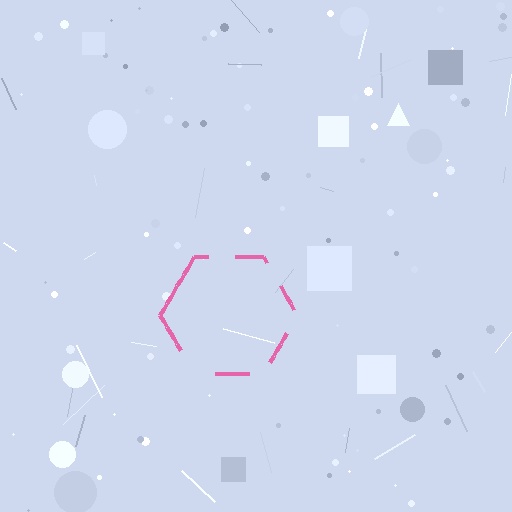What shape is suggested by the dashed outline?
The dashed outline suggests a hexagon.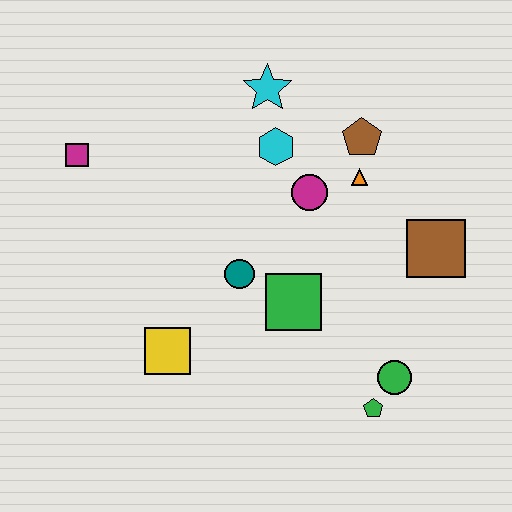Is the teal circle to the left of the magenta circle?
Yes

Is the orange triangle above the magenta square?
No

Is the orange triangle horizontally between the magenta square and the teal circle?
No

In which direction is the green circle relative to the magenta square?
The green circle is to the right of the magenta square.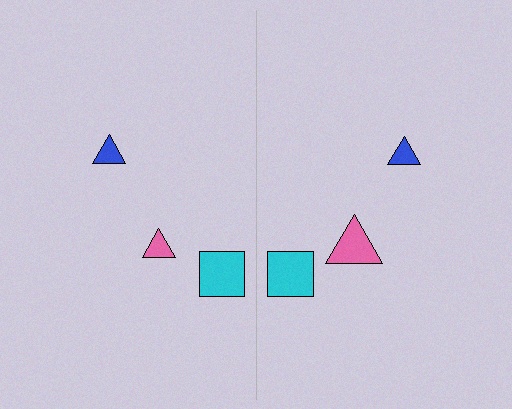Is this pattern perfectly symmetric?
No, the pattern is not perfectly symmetric. The pink triangle on the right side has a different size than its mirror counterpart.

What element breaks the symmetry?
The pink triangle on the right side has a different size than its mirror counterpart.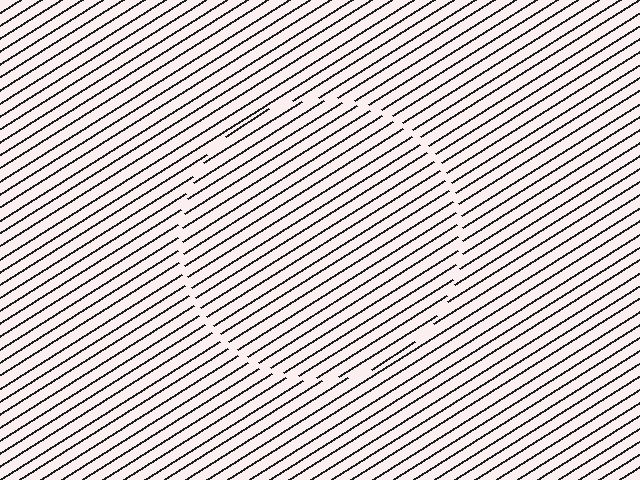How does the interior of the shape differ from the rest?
The interior of the shape contains the same grating, shifted by half a period — the contour is defined by the phase discontinuity where line-ends from the inner and outer gratings abut.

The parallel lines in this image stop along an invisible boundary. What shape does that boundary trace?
An illusory circle. The interior of the shape contains the same grating, shifted by half a period — the contour is defined by the phase discontinuity where line-ends from the inner and outer gratings abut.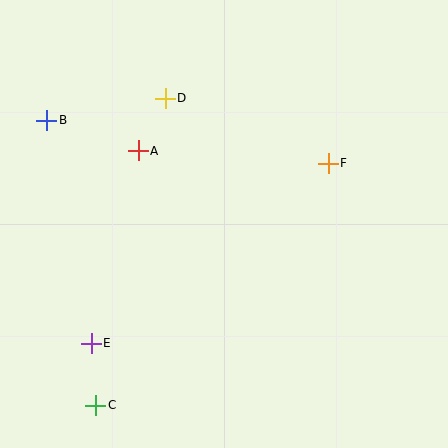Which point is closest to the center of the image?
Point A at (138, 151) is closest to the center.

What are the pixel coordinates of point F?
Point F is at (328, 163).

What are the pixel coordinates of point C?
Point C is at (96, 405).